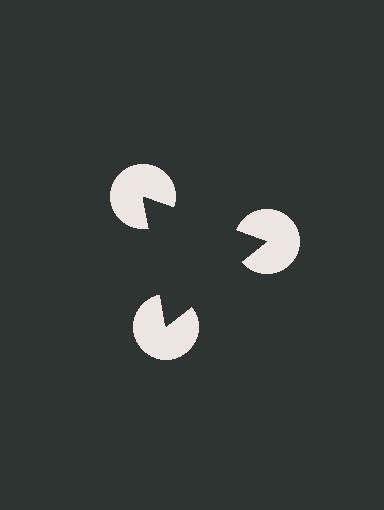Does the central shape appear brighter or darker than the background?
It typically appears slightly darker than the background, even though no actual brightness change is drawn.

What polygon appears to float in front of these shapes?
An illusory triangle — its edges are inferred from the aligned wedge cuts in the pac-man discs, not physically drawn.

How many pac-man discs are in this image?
There are 3 — one at each vertex of the illusory triangle.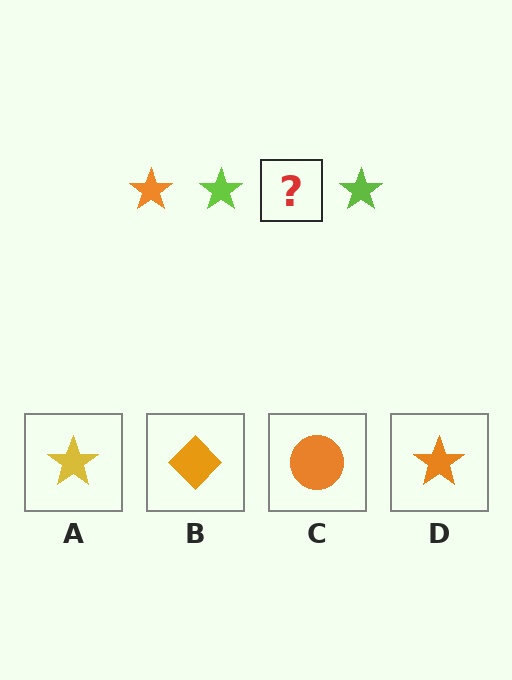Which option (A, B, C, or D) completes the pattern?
D.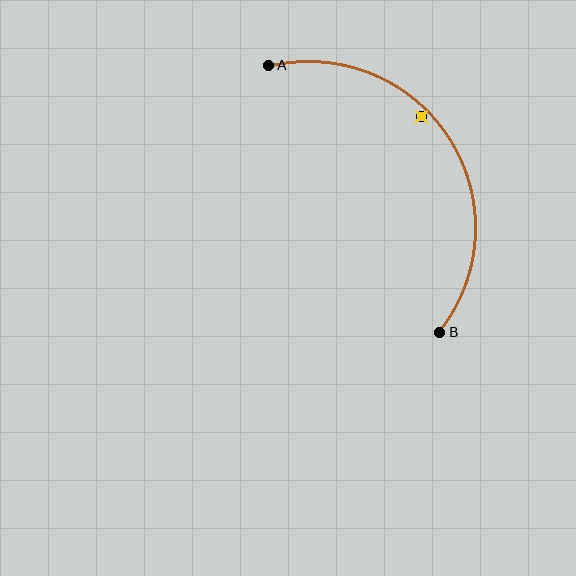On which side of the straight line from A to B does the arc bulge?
The arc bulges to the right of the straight line connecting A and B.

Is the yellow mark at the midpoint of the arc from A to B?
No — the yellow mark does not lie on the arc at all. It sits slightly inside the curve.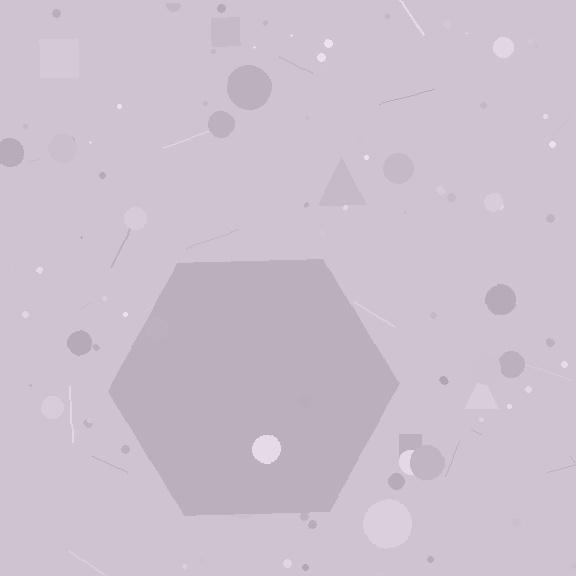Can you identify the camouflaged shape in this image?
The camouflaged shape is a hexagon.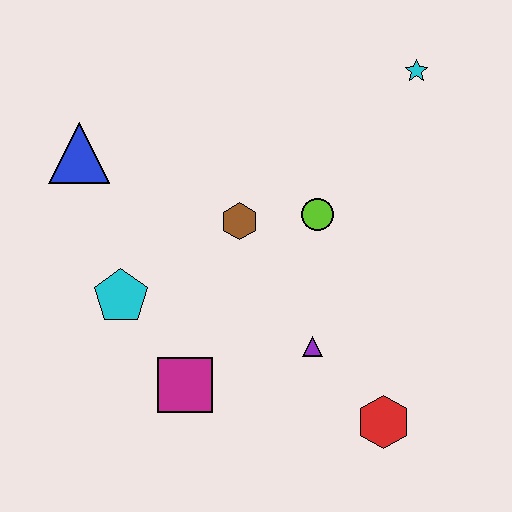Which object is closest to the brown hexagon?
The lime circle is closest to the brown hexagon.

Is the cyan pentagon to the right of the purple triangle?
No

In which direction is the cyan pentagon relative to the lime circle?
The cyan pentagon is to the left of the lime circle.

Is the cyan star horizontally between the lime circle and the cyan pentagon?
No